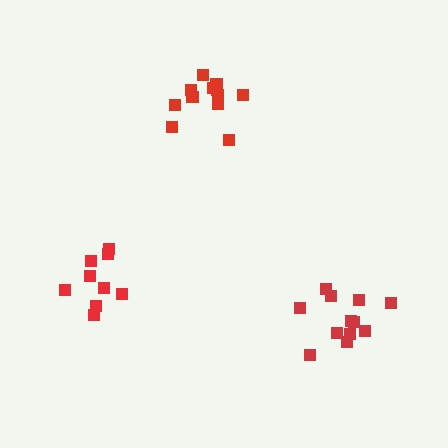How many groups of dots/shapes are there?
There are 3 groups.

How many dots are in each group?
Group 1: 12 dots, Group 2: 12 dots, Group 3: 9 dots (33 total).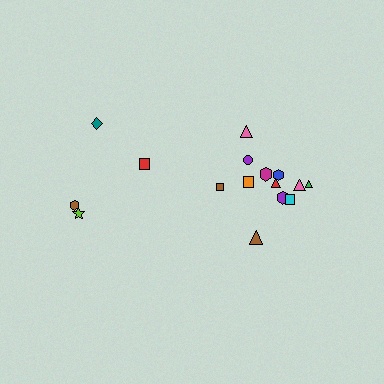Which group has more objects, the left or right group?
The right group.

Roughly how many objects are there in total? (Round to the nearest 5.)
Roughly 15 objects in total.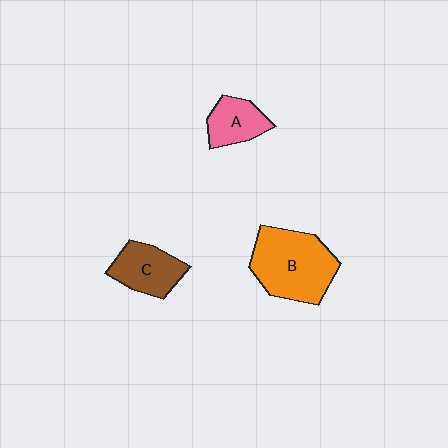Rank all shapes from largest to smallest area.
From largest to smallest: B (orange), C (brown), A (pink).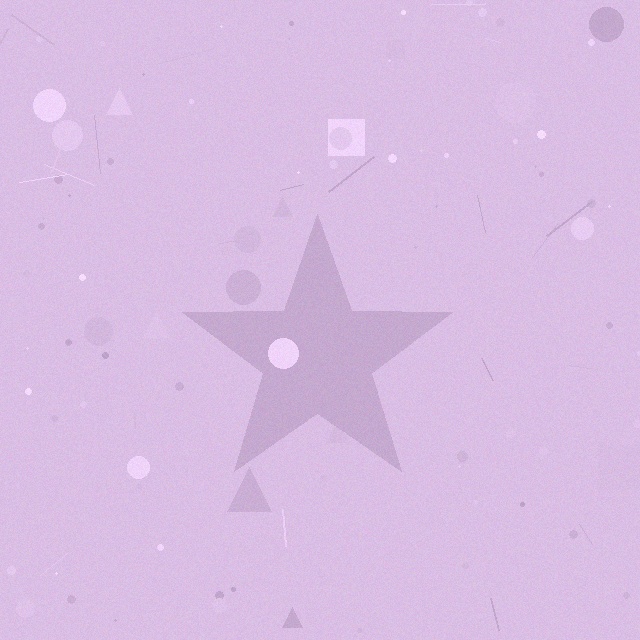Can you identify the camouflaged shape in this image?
The camouflaged shape is a star.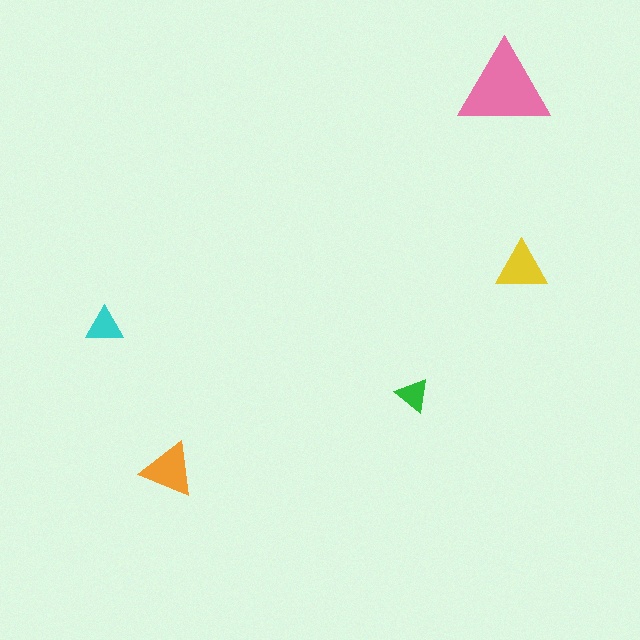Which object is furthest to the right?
The yellow triangle is rightmost.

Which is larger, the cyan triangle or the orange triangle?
The orange one.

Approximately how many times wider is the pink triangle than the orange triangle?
About 1.5 times wider.